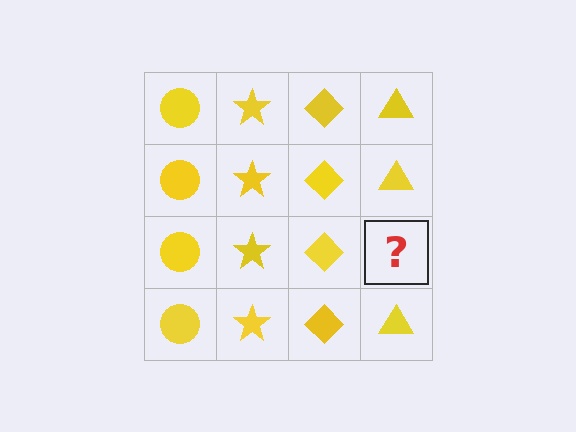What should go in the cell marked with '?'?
The missing cell should contain a yellow triangle.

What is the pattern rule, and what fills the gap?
The rule is that each column has a consistent shape. The gap should be filled with a yellow triangle.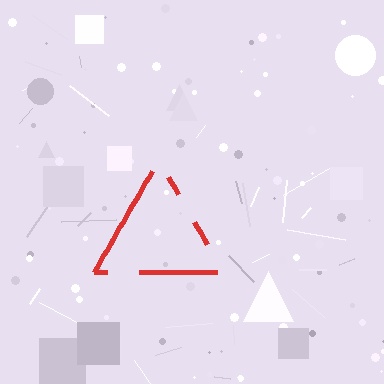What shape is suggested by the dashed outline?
The dashed outline suggests a triangle.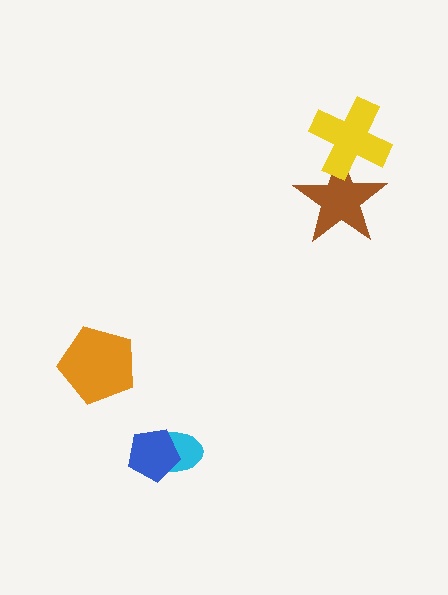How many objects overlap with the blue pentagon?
1 object overlaps with the blue pentagon.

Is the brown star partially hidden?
Yes, it is partially covered by another shape.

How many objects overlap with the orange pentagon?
0 objects overlap with the orange pentagon.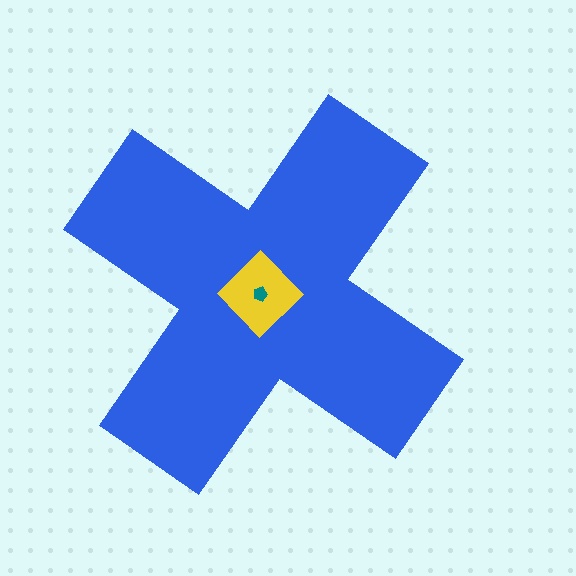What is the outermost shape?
The blue cross.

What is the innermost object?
The teal pentagon.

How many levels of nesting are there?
3.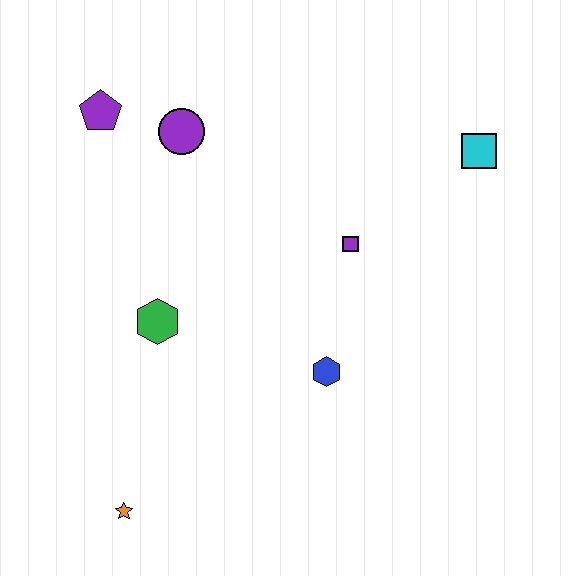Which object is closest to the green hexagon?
The blue hexagon is closest to the green hexagon.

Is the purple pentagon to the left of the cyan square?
Yes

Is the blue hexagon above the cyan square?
No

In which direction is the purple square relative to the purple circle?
The purple square is to the right of the purple circle.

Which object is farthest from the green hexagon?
The cyan square is farthest from the green hexagon.